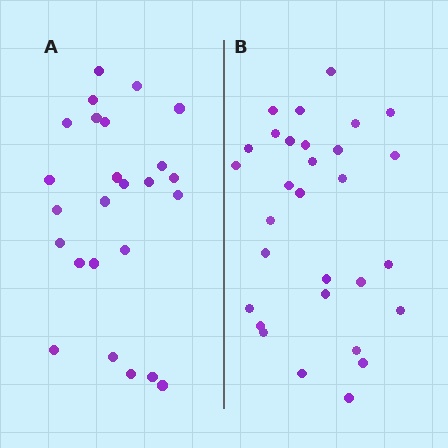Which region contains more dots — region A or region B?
Region B (the right region) has more dots.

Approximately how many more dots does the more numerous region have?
Region B has about 5 more dots than region A.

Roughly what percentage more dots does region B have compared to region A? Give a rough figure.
About 20% more.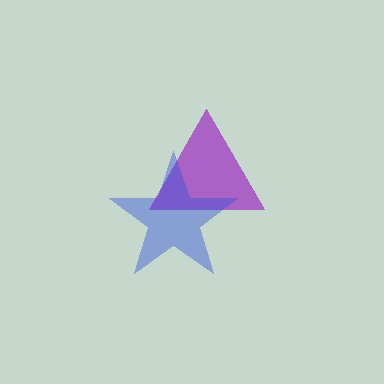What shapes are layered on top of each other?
The layered shapes are: a purple triangle, a blue star.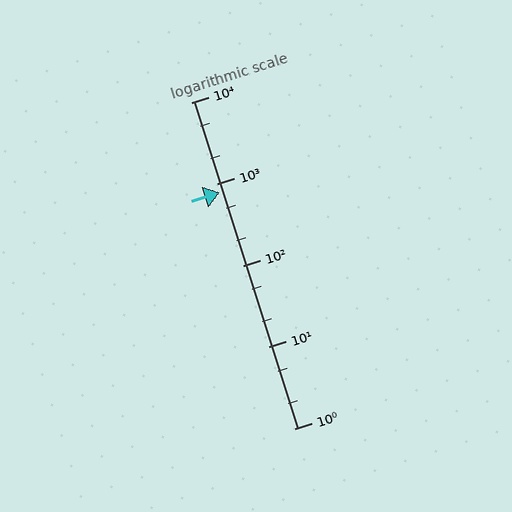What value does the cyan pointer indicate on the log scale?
The pointer indicates approximately 780.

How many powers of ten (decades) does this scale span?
The scale spans 4 decades, from 1 to 10000.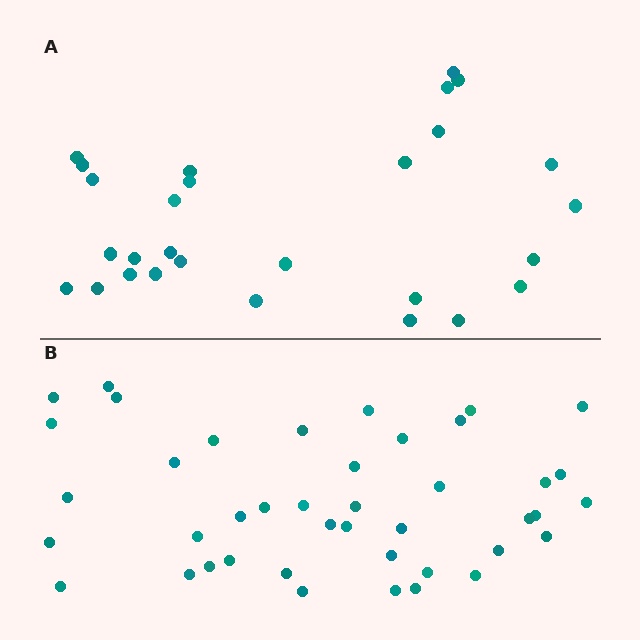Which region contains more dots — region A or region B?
Region B (the bottom region) has more dots.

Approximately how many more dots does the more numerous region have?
Region B has approximately 15 more dots than region A.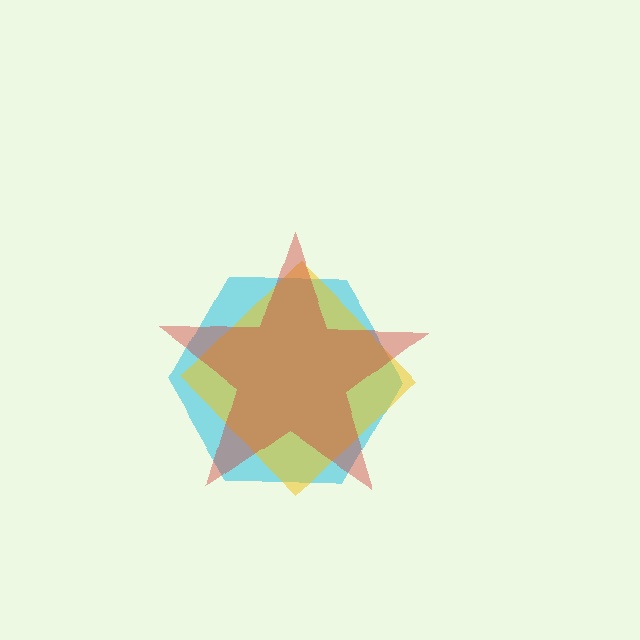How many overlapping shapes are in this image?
There are 3 overlapping shapes in the image.